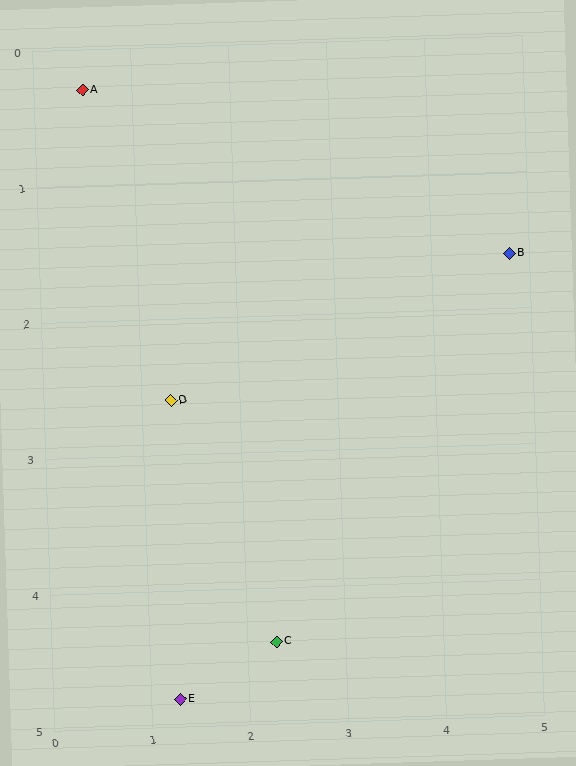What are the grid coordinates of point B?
Point B is at approximately (4.8, 1.6).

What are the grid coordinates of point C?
Point C is at approximately (2.3, 4.4).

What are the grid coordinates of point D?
Point D is at approximately (1.3, 2.6).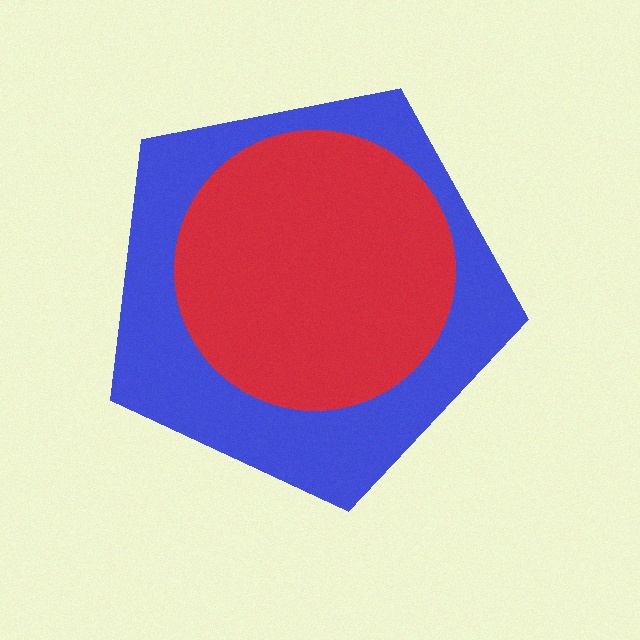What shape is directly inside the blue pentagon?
The red circle.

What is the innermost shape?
The red circle.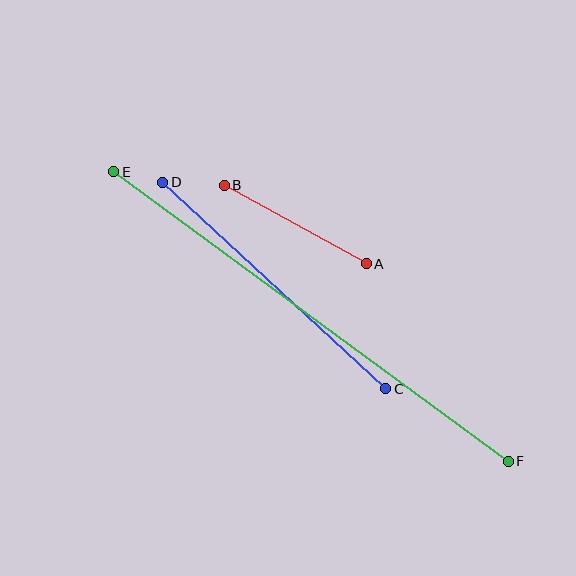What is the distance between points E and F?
The distance is approximately 489 pixels.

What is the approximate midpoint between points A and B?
The midpoint is at approximately (295, 224) pixels.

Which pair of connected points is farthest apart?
Points E and F are farthest apart.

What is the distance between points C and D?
The distance is approximately 304 pixels.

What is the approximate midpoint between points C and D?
The midpoint is at approximately (274, 285) pixels.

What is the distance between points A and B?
The distance is approximately 162 pixels.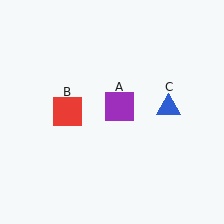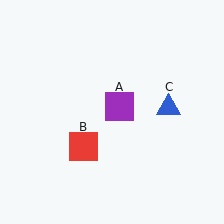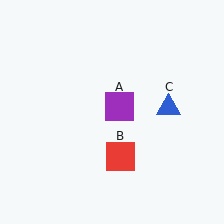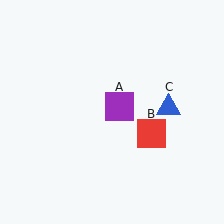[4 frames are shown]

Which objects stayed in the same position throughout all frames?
Purple square (object A) and blue triangle (object C) remained stationary.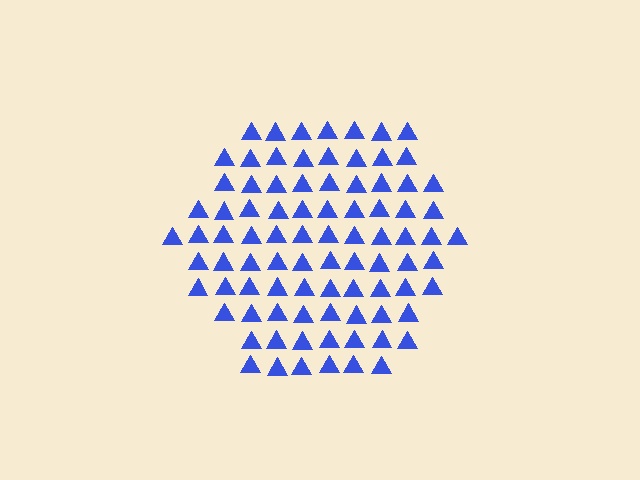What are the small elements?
The small elements are triangles.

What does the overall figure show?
The overall figure shows a hexagon.